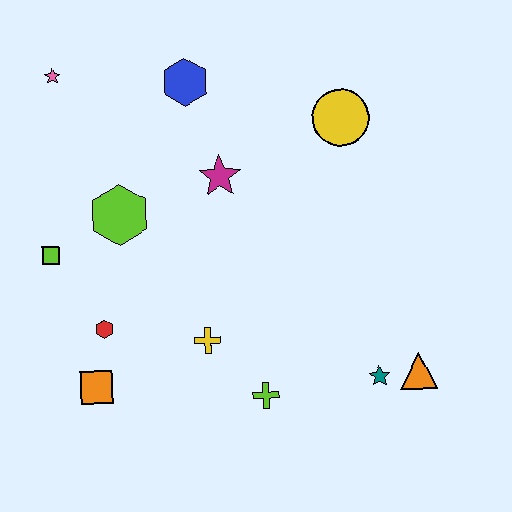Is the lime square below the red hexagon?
No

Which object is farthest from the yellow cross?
The pink star is farthest from the yellow cross.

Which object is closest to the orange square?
The red hexagon is closest to the orange square.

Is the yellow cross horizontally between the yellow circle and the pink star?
Yes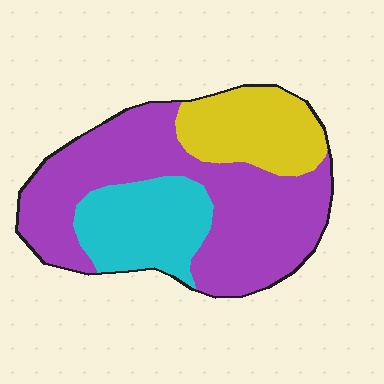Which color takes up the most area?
Purple, at roughly 55%.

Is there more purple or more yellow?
Purple.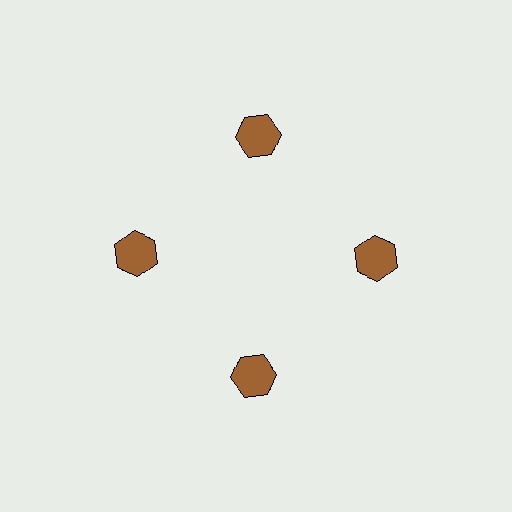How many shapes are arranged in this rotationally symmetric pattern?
There are 4 shapes, arranged in 4 groups of 1.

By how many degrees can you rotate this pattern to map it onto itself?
The pattern maps onto itself every 90 degrees of rotation.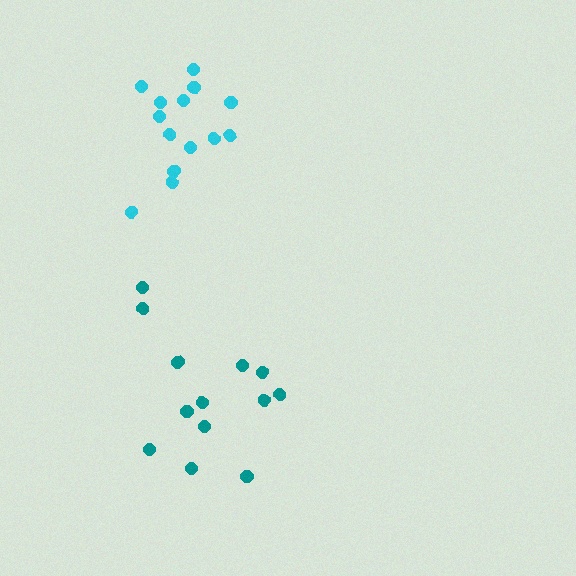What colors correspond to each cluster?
The clusters are colored: cyan, teal.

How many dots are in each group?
Group 1: 14 dots, Group 2: 13 dots (27 total).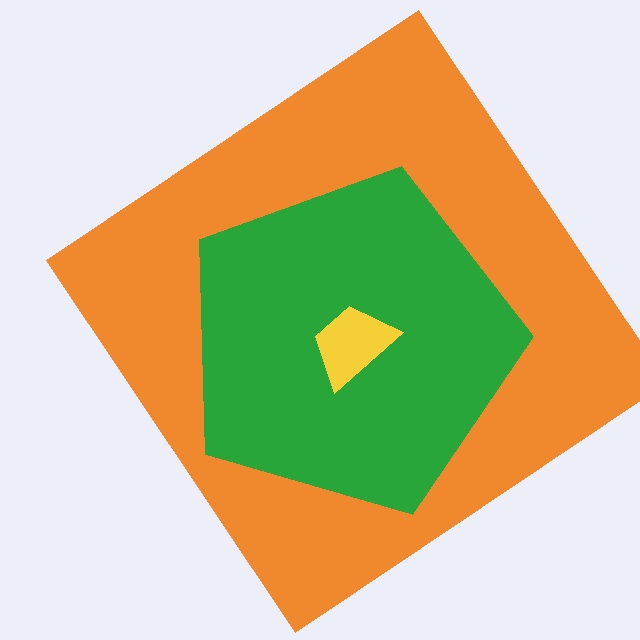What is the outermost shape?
The orange diamond.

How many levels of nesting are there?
3.